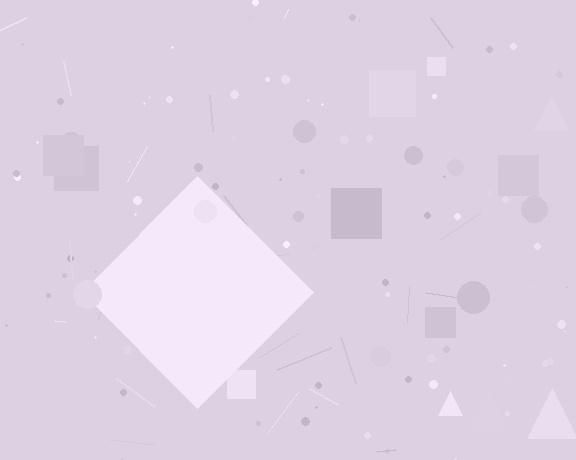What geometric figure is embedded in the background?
A diamond is embedded in the background.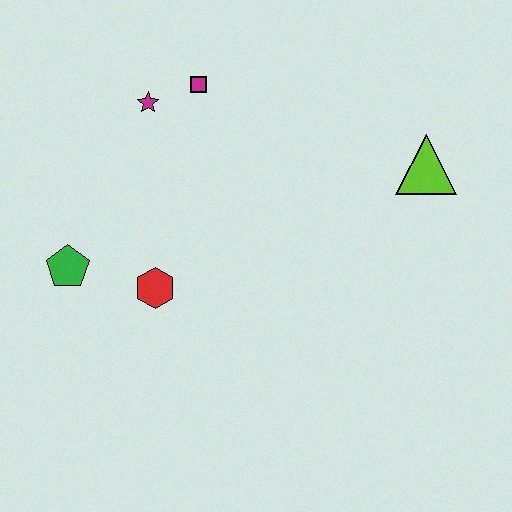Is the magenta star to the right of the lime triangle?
No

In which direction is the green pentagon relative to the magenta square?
The green pentagon is below the magenta square.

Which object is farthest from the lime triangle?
The green pentagon is farthest from the lime triangle.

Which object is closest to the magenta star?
The magenta square is closest to the magenta star.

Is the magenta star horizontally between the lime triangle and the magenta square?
No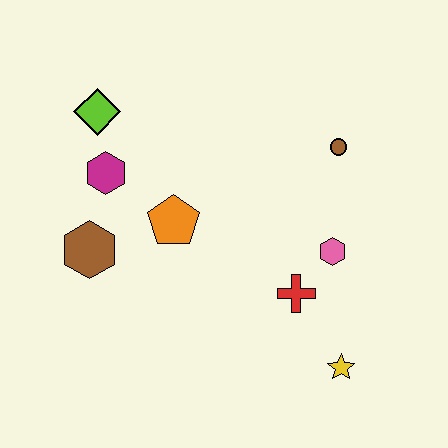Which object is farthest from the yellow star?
The lime diamond is farthest from the yellow star.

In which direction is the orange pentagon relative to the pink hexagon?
The orange pentagon is to the left of the pink hexagon.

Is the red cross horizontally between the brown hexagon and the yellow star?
Yes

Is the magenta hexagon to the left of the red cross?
Yes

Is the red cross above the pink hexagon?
No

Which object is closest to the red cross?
The pink hexagon is closest to the red cross.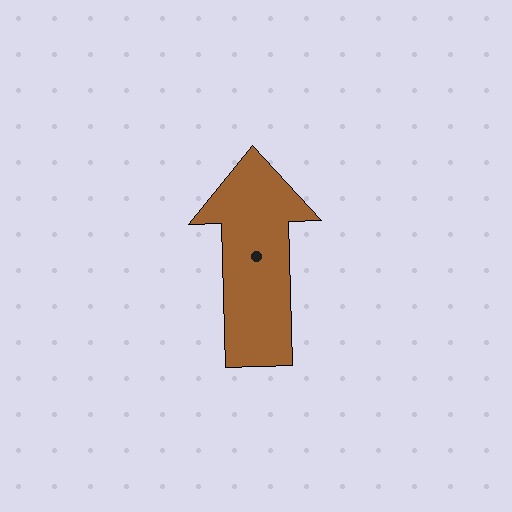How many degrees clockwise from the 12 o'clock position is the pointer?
Approximately 358 degrees.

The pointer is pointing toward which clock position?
Roughly 12 o'clock.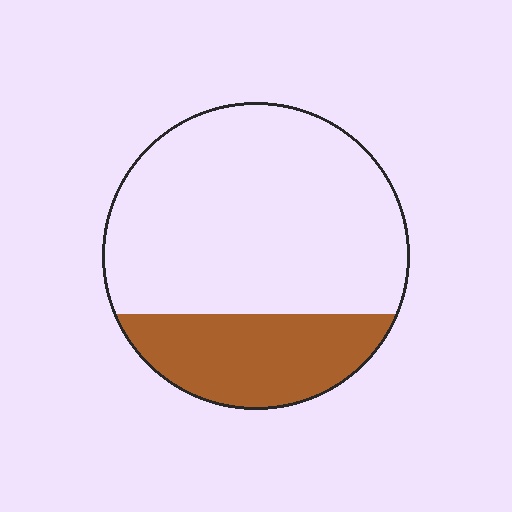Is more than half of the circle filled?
No.